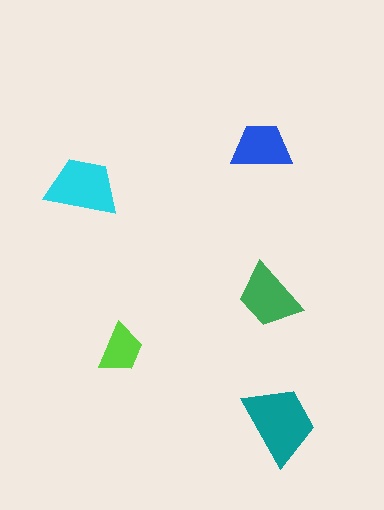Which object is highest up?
The blue trapezoid is topmost.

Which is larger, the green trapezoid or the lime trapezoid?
The green one.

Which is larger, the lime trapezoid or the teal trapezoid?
The teal one.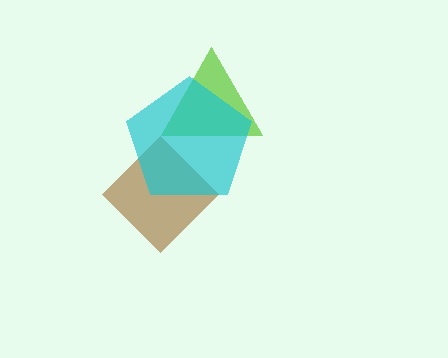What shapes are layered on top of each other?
The layered shapes are: a brown diamond, a lime triangle, a cyan pentagon.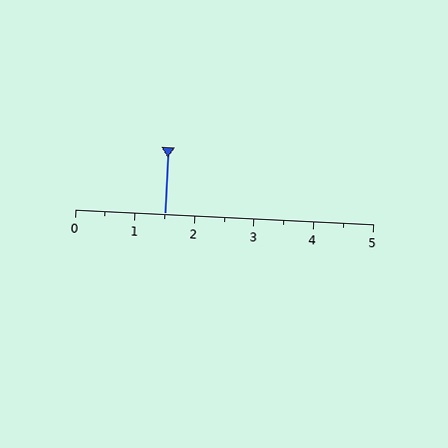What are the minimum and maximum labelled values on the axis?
The axis runs from 0 to 5.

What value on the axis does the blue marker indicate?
The marker indicates approximately 1.5.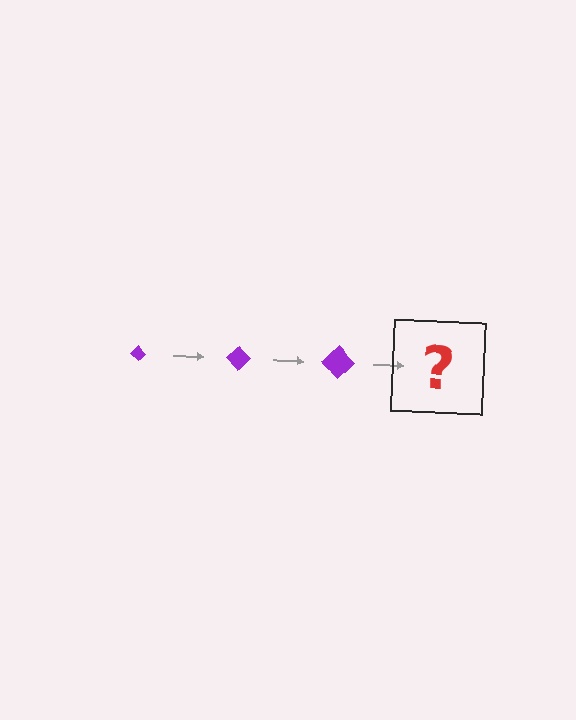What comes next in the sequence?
The next element should be a purple diamond, larger than the previous one.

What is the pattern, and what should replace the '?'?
The pattern is that the diamond gets progressively larger each step. The '?' should be a purple diamond, larger than the previous one.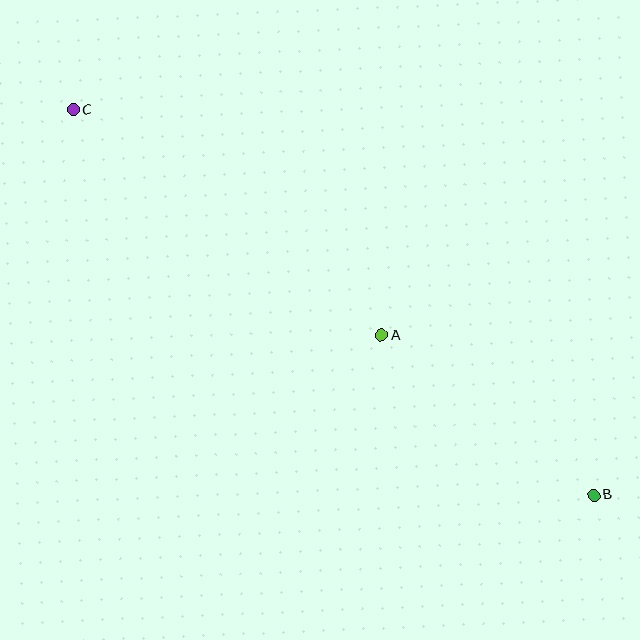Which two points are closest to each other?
Points A and B are closest to each other.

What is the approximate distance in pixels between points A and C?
The distance between A and C is approximately 382 pixels.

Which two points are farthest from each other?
Points B and C are farthest from each other.